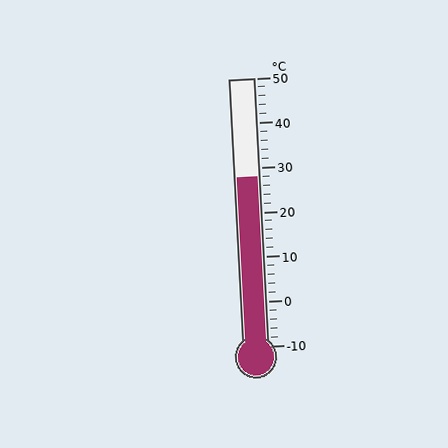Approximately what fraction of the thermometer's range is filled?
The thermometer is filled to approximately 65% of its range.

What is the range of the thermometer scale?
The thermometer scale ranges from -10°C to 50°C.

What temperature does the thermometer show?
The thermometer shows approximately 28°C.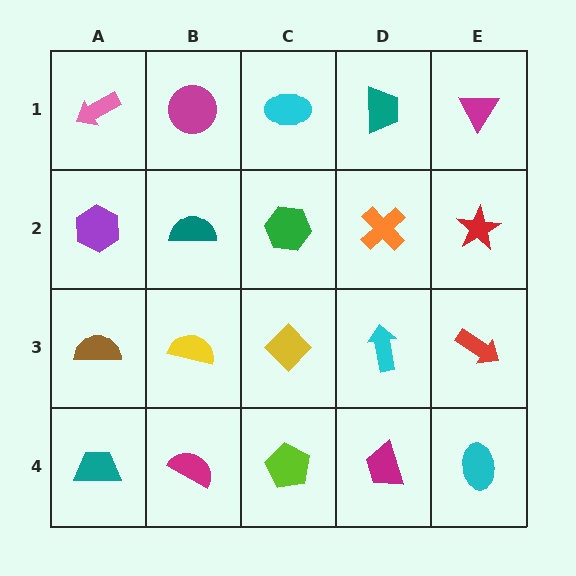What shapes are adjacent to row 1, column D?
An orange cross (row 2, column D), a cyan ellipse (row 1, column C), a magenta triangle (row 1, column E).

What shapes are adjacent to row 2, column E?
A magenta triangle (row 1, column E), a red arrow (row 3, column E), an orange cross (row 2, column D).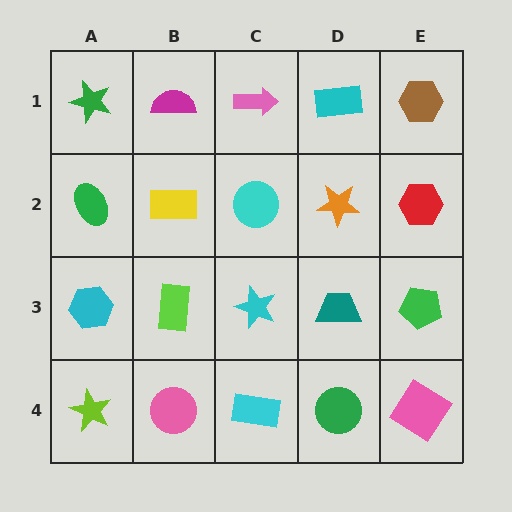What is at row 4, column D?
A green circle.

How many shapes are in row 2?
5 shapes.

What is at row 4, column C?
A cyan rectangle.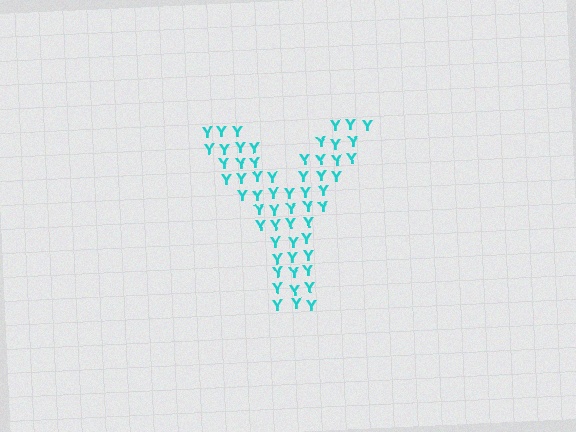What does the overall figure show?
The overall figure shows the letter Y.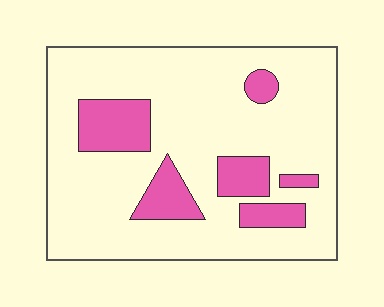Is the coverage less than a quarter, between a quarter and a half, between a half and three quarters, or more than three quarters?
Less than a quarter.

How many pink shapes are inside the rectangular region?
6.